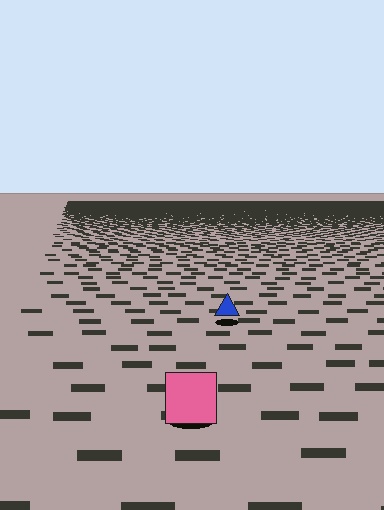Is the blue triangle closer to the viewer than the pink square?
No. The pink square is closer — you can tell from the texture gradient: the ground texture is coarser near it.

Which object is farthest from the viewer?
The blue triangle is farthest from the viewer. It appears smaller and the ground texture around it is denser.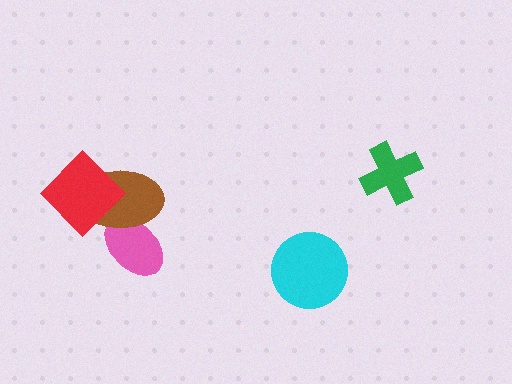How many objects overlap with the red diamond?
1 object overlaps with the red diamond.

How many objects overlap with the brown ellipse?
2 objects overlap with the brown ellipse.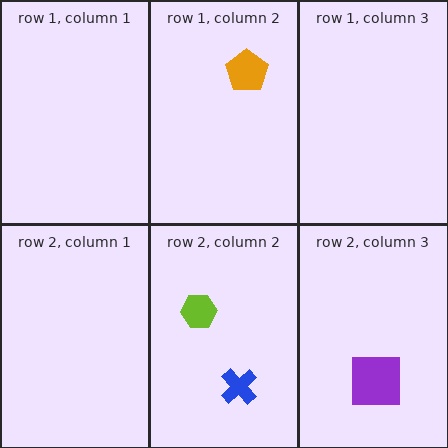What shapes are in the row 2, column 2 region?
The blue cross, the lime hexagon.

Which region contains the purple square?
The row 2, column 3 region.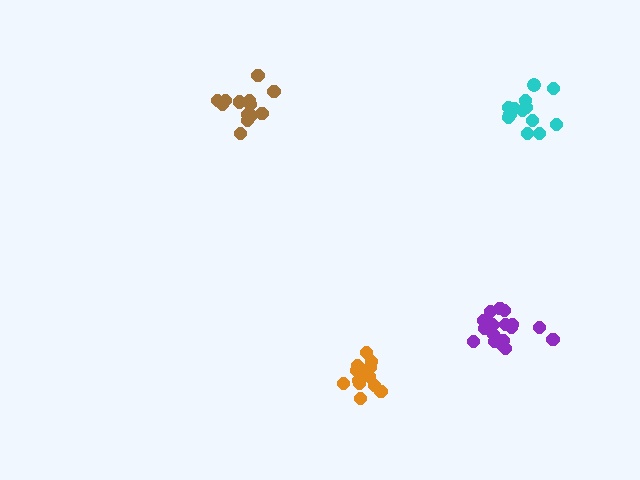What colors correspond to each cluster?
The clusters are colored: purple, orange, cyan, brown.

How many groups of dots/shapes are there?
There are 4 groups.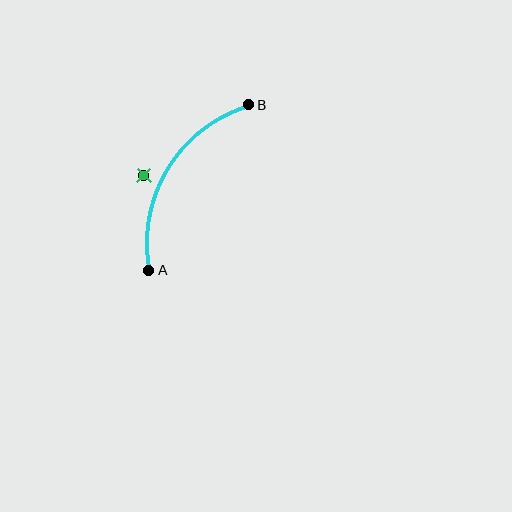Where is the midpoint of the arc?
The arc midpoint is the point on the curve farthest from the straight line joining A and B. It sits to the left of that line.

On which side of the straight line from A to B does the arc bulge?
The arc bulges to the left of the straight line connecting A and B.